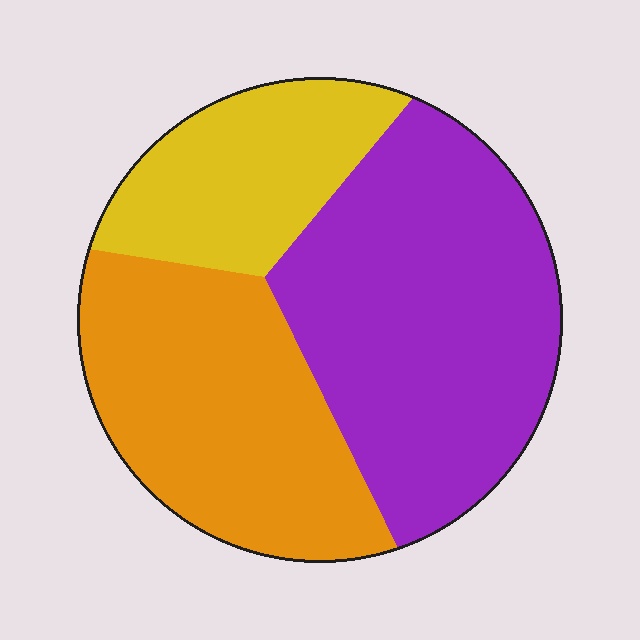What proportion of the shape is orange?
Orange takes up about one third (1/3) of the shape.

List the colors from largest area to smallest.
From largest to smallest: purple, orange, yellow.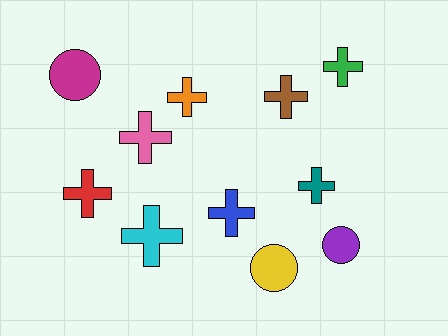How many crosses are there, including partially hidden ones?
There are 8 crosses.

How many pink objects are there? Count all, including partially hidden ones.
There is 1 pink object.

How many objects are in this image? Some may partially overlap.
There are 11 objects.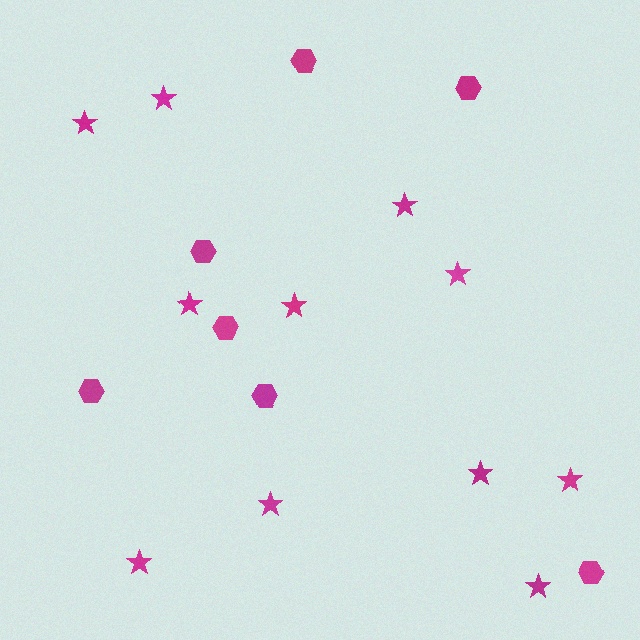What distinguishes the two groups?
There are 2 groups: one group of hexagons (7) and one group of stars (11).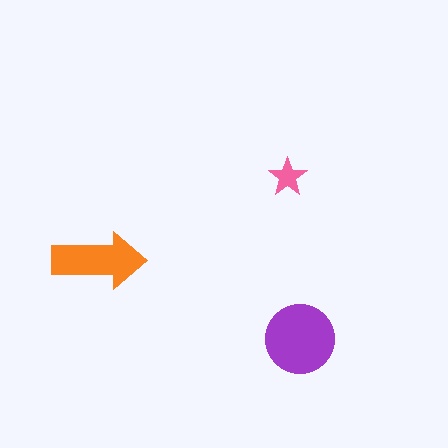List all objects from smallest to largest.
The pink star, the orange arrow, the purple circle.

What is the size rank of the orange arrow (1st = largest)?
2nd.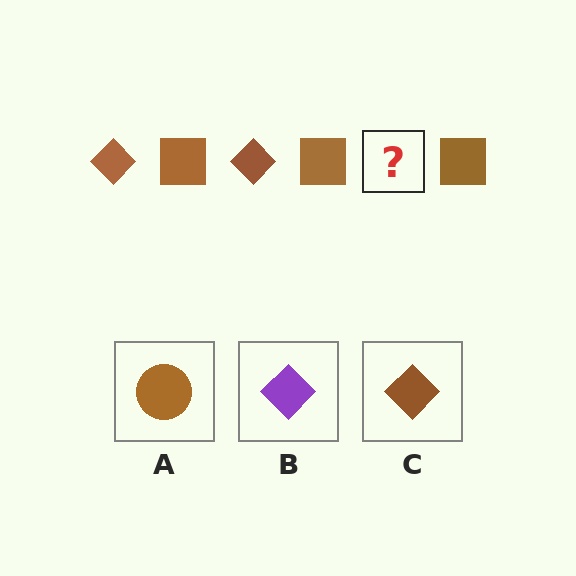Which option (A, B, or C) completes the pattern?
C.